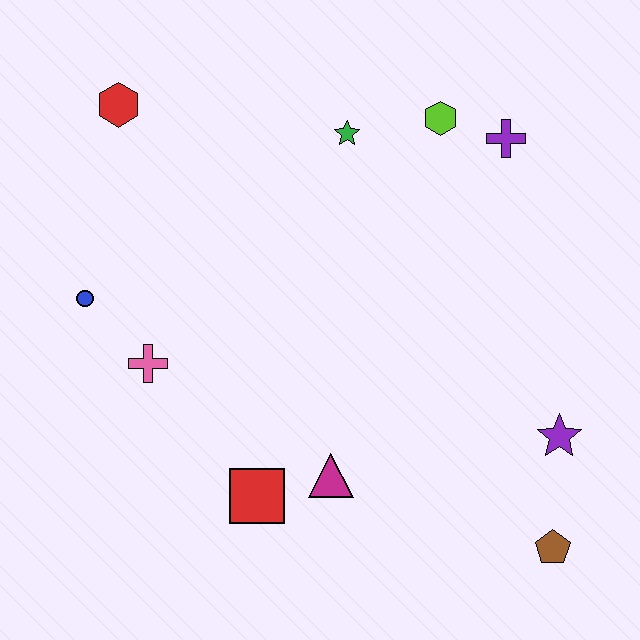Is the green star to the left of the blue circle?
No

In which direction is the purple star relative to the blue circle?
The purple star is to the right of the blue circle.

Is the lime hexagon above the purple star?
Yes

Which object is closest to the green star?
The lime hexagon is closest to the green star.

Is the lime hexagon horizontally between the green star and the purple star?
Yes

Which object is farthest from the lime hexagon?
The brown pentagon is farthest from the lime hexagon.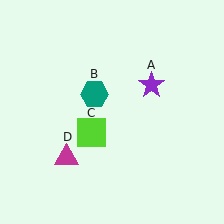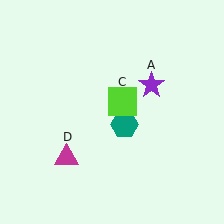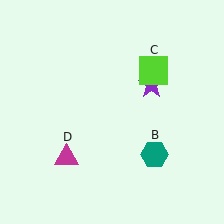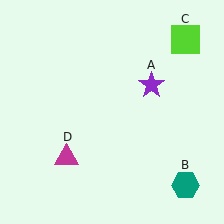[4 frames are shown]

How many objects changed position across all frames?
2 objects changed position: teal hexagon (object B), lime square (object C).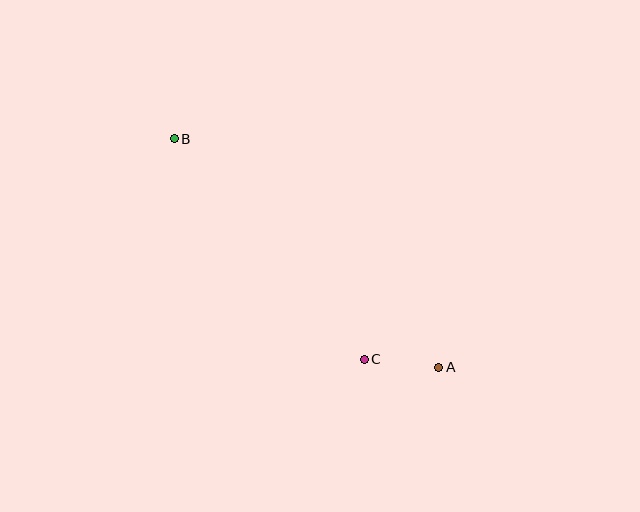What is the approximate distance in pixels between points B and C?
The distance between B and C is approximately 291 pixels.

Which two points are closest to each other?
Points A and C are closest to each other.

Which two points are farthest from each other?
Points A and B are farthest from each other.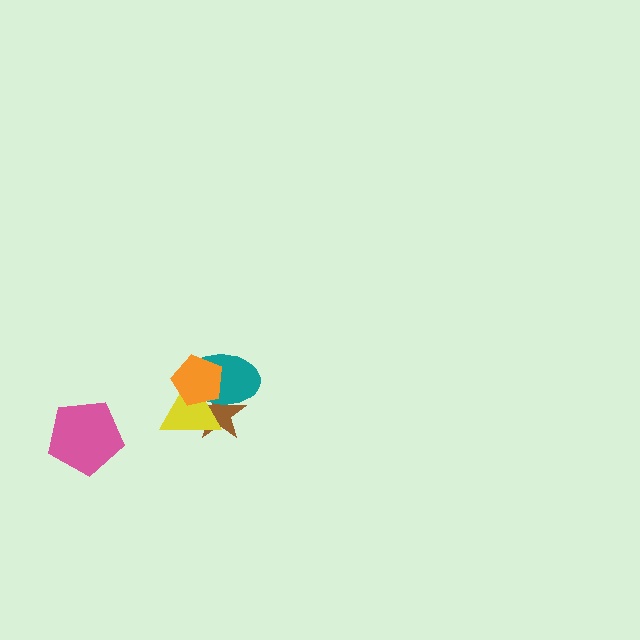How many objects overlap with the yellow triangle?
3 objects overlap with the yellow triangle.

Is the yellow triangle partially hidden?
Yes, it is partially covered by another shape.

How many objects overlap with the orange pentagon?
3 objects overlap with the orange pentagon.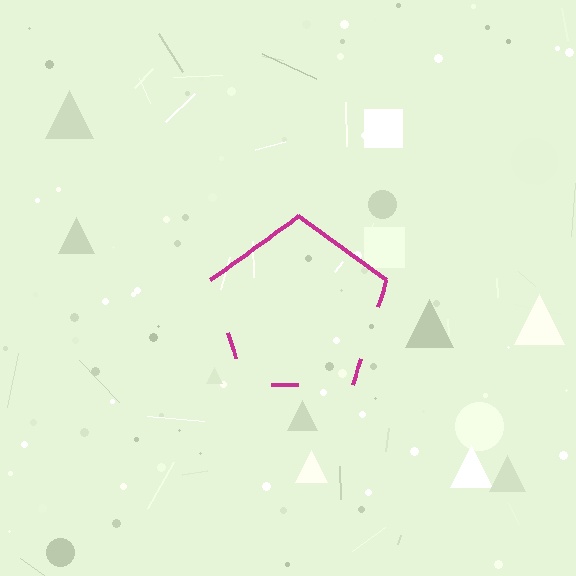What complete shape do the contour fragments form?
The contour fragments form a pentagon.